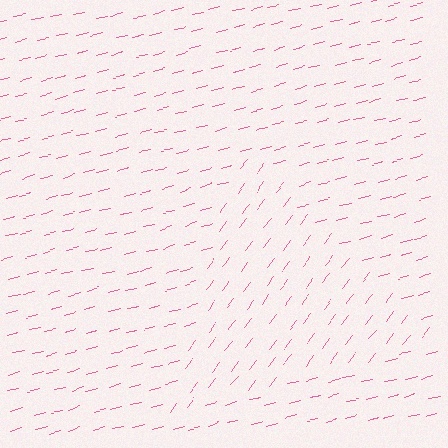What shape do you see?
I see a triangle.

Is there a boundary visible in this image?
Yes, there is a texture boundary formed by a change in line orientation.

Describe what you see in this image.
The image is filled with small pink line segments. A triangle region in the image has lines oriented differently from the surrounding lines, creating a visible texture boundary.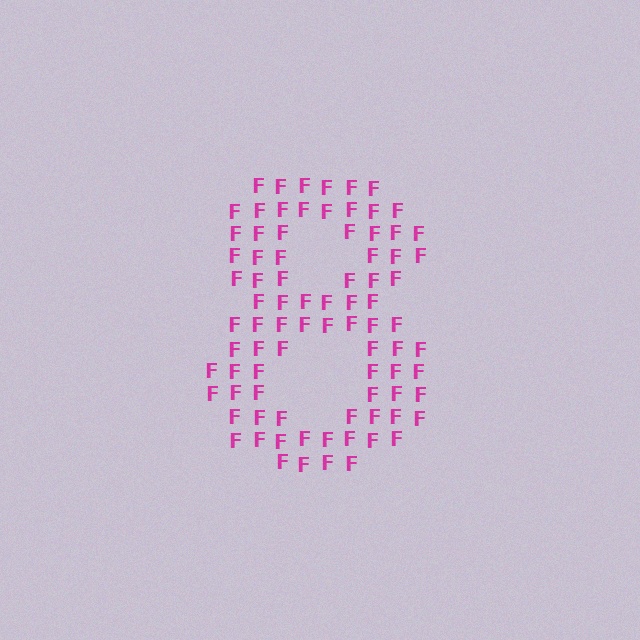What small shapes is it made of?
It is made of small letter F's.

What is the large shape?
The large shape is the digit 8.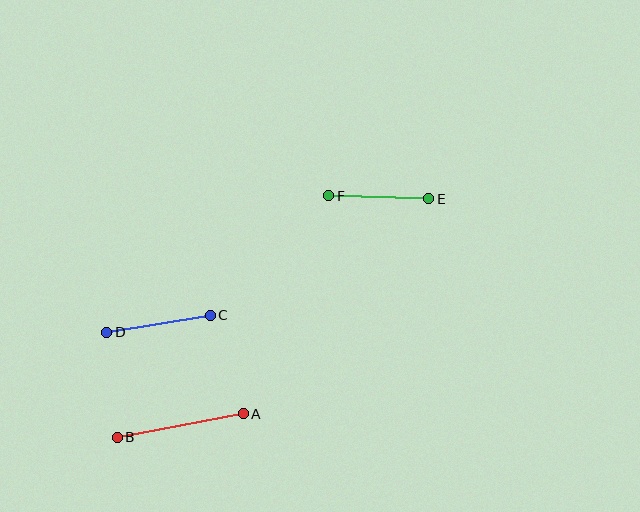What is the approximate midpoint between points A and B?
The midpoint is at approximately (180, 425) pixels.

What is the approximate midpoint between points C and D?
The midpoint is at approximately (158, 324) pixels.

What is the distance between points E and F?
The distance is approximately 100 pixels.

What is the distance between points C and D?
The distance is approximately 105 pixels.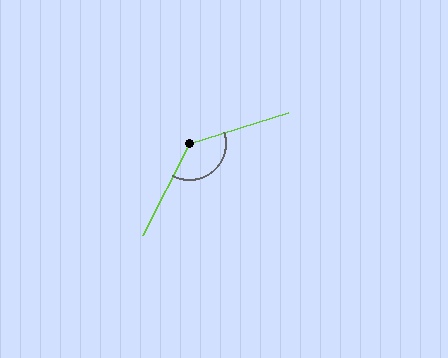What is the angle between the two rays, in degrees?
Approximately 135 degrees.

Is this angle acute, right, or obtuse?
It is obtuse.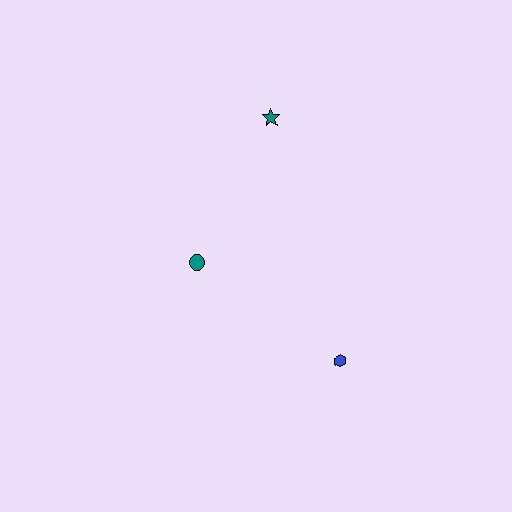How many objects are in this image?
There are 3 objects.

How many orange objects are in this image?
There are no orange objects.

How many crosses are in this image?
There are no crosses.